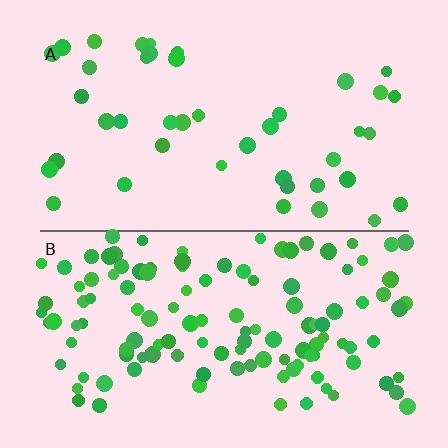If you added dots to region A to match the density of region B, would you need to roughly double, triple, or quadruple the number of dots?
Approximately triple.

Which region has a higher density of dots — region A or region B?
B (the bottom).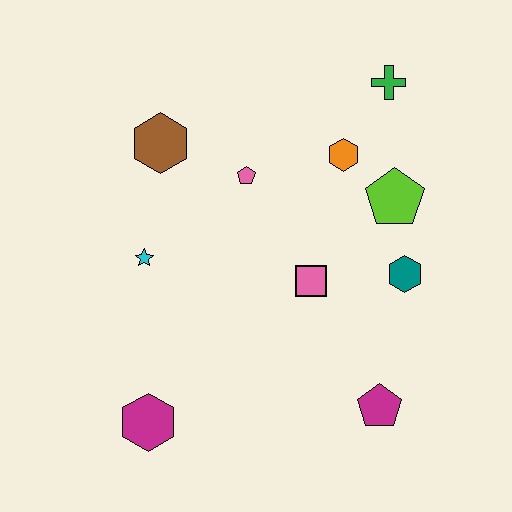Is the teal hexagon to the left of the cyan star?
No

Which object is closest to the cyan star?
The brown hexagon is closest to the cyan star.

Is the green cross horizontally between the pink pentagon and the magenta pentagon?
No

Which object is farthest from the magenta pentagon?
The brown hexagon is farthest from the magenta pentagon.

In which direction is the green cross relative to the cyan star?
The green cross is to the right of the cyan star.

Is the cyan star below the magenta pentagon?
No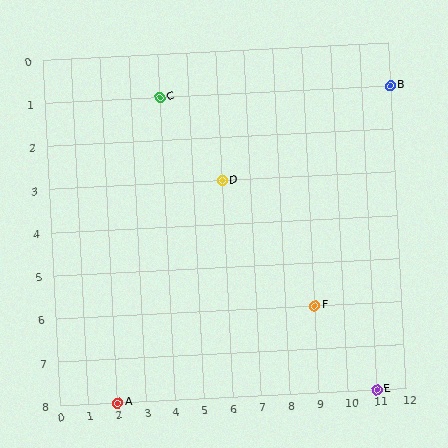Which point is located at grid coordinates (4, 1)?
Point C is at (4, 1).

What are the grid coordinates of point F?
Point F is at grid coordinates (9, 6).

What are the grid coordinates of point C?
Point C is at grid coordinates (4, 1).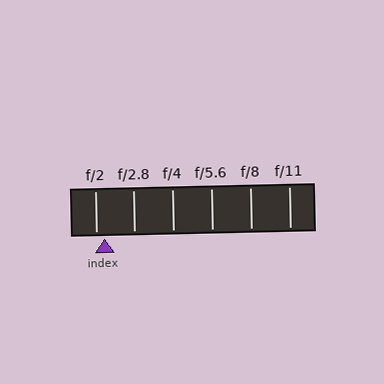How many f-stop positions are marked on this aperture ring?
There are 6 f-stop positions marked.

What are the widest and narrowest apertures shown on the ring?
The widest aperture shown is f/2 and the narrowest is f/11.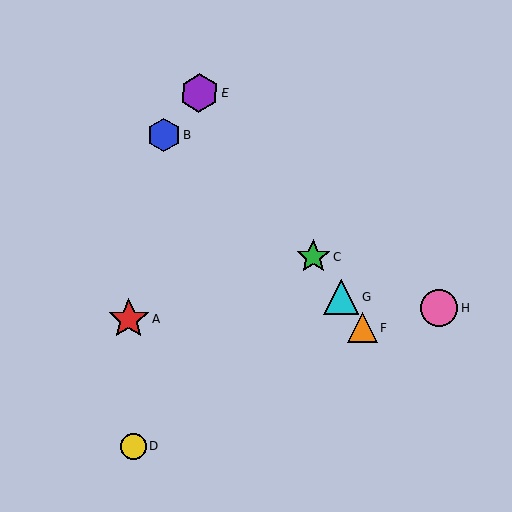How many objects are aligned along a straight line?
4 objects (C, E, F, G) are aligned along a straight line.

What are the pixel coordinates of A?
Object A is at (129, 319).